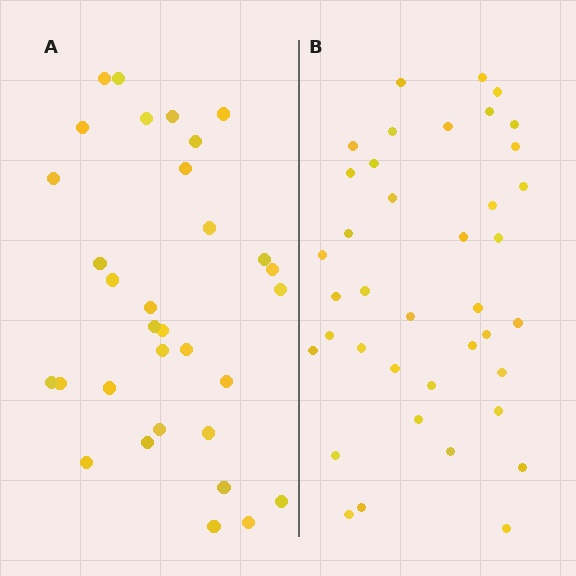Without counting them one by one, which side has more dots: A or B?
Region B (the right region) has more dots.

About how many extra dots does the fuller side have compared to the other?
Region B has roughly 8 or so more dots than region A.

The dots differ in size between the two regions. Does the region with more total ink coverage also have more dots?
No. Region A has more total ink coverage because its dots are larger, but region B actually contains more individual dots. Total area can be misleading — the number of items is what matters here.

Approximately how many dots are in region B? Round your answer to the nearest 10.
About 40 dots. (The exact count is 39, which rounds to 40.)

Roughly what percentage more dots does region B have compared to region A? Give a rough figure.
About 20% more.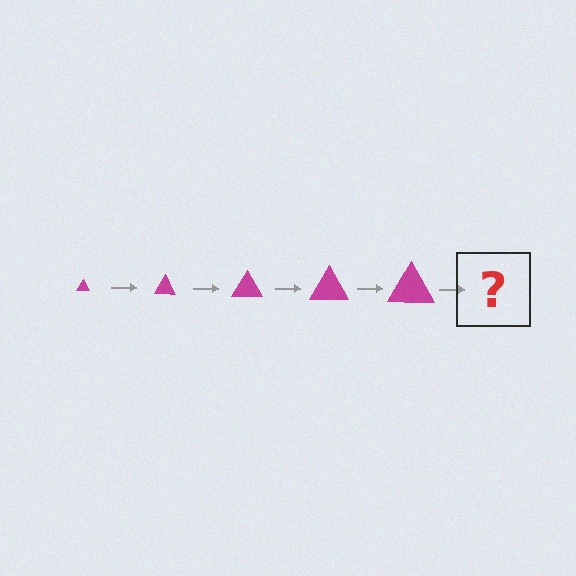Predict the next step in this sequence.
The next step is a magenta triangle, larger than the previous one.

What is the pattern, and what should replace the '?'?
The pattern is that the triangle gets progressively larger each step. The '?' should be a magenta triangle, larger than the previous one.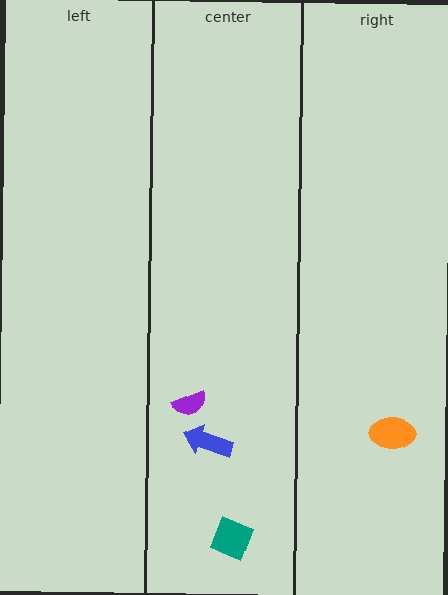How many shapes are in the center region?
3.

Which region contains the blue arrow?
The center region.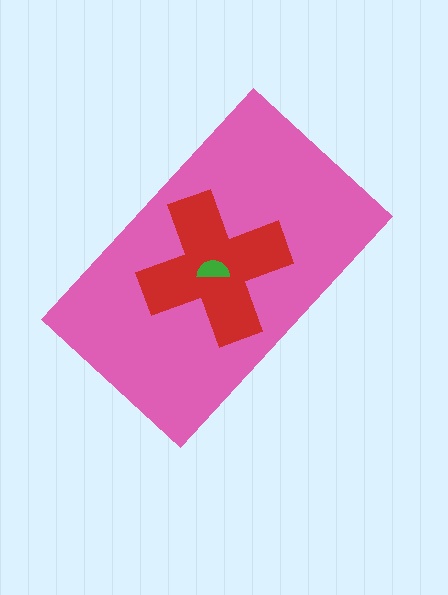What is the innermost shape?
The green semicircle.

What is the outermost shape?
The pink rectangle.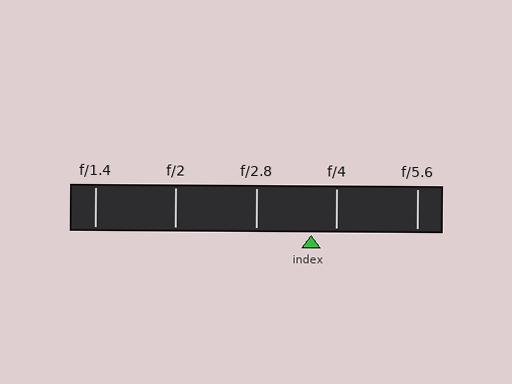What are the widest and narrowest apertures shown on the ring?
The widest aperture shown is f/1.4 and the narrowest is f/5.6.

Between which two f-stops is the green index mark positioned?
The index mark is between f/2.8 and f/4.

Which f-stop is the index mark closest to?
The index mark is closest to f/4.